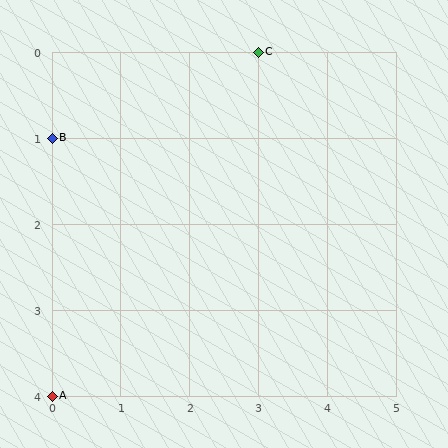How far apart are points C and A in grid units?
Points C and A are 3 columns and 4 rows apart (about 5.0 grid units diagonally).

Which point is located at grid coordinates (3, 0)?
Point C is at (3, 0).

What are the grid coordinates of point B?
Point B is at grid coordinates (0, 1).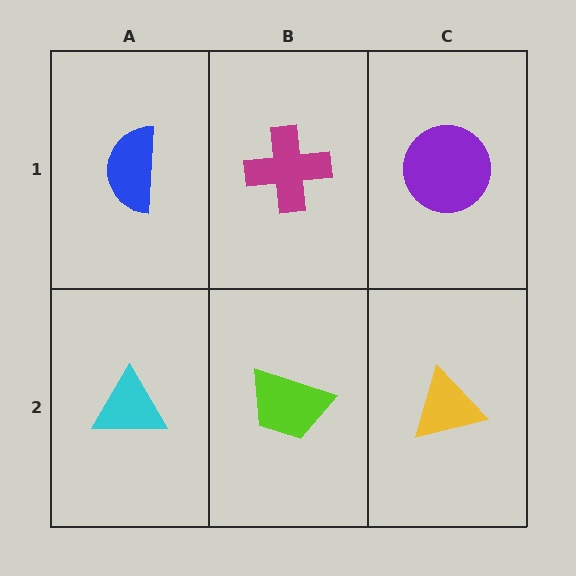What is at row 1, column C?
A purple circle.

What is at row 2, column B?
A lime trapezoid.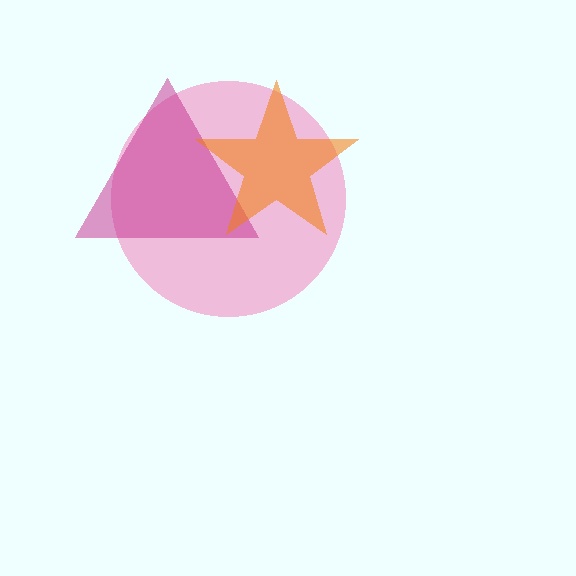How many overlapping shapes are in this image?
There are 3 overlapping shapes in the image.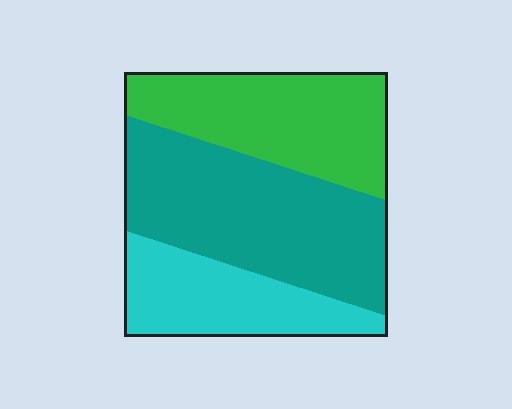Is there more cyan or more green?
Green.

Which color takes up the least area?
Cyan, at roughly 25%.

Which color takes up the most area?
Teal, at roughly 45%.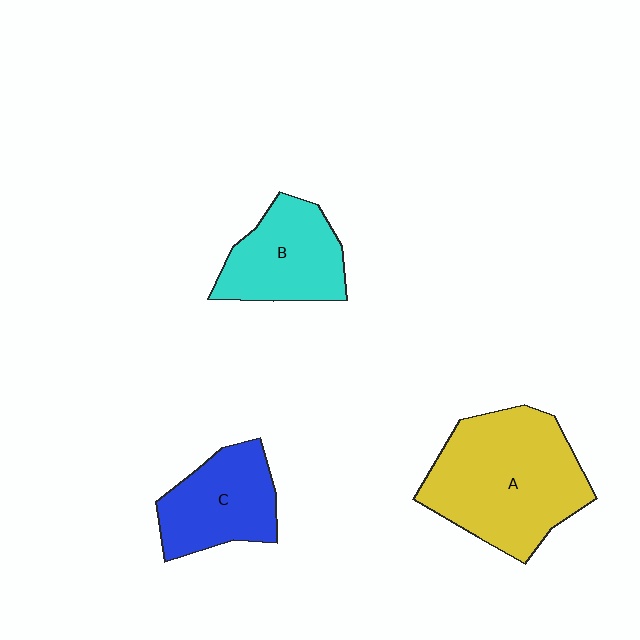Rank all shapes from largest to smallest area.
From largest to smallest: A (yellow), B (cyan), C (blue).